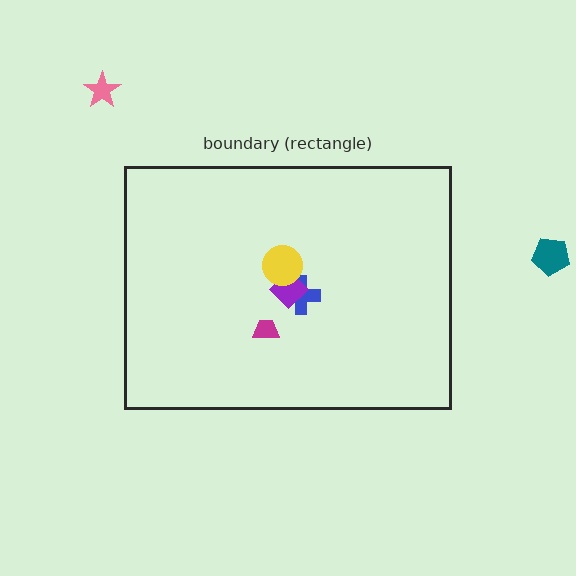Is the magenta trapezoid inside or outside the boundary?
Inside.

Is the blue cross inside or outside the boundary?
Inside.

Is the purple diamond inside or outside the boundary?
Inside.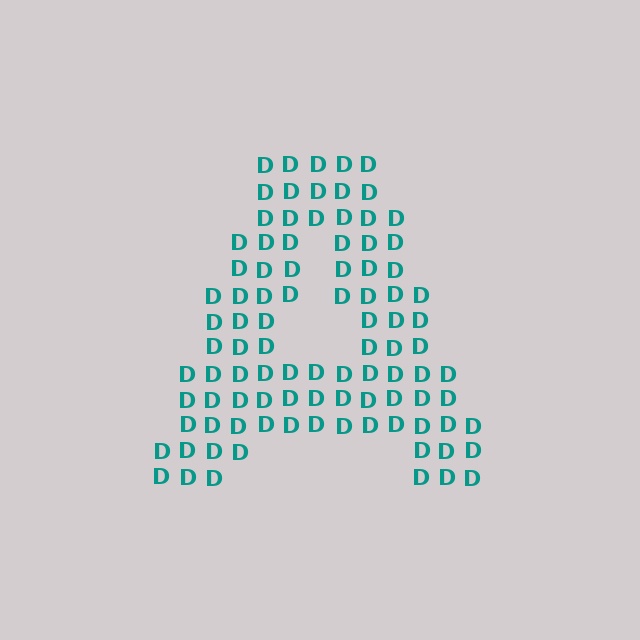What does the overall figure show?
The overall figure shows the letter A.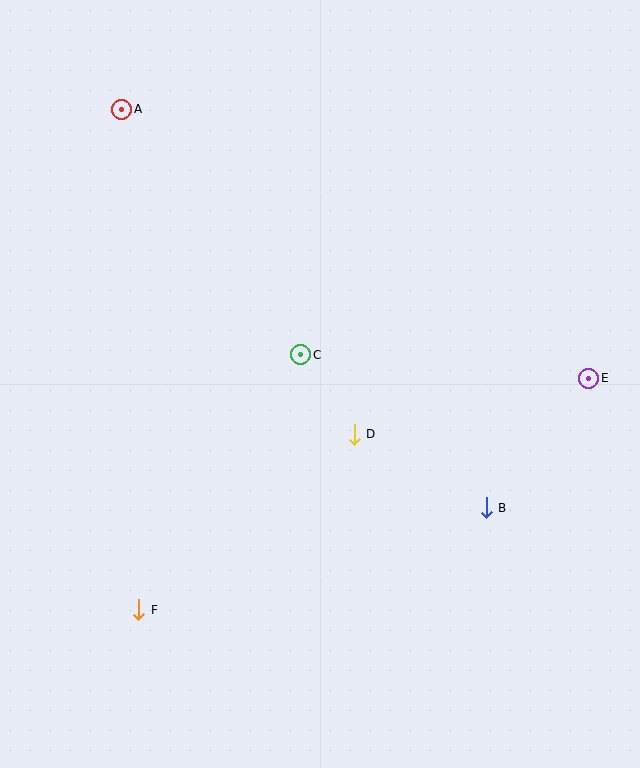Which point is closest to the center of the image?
Point C at (301, 355) is closest to the center.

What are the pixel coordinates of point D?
Point D is at (354, 434).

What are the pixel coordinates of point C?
Point C is at (301, 355).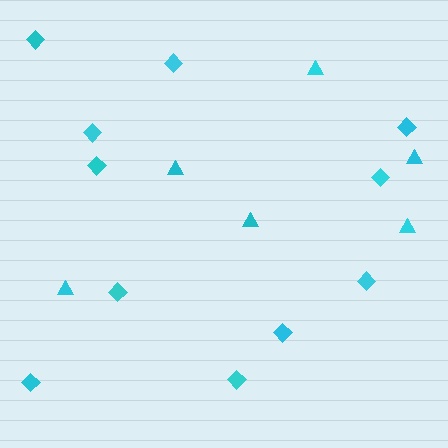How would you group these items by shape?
There are 2 groups: one group of triangles (6) and one group of diamonds (11).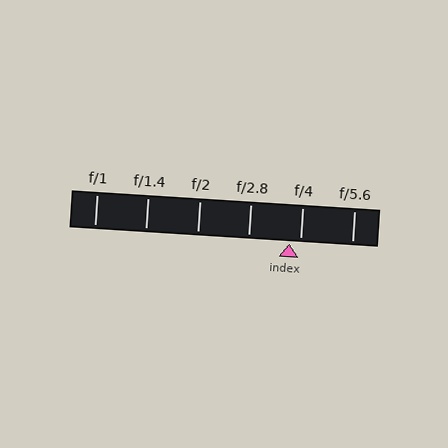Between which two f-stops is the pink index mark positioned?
The index mark is between f/2.8 and f/4.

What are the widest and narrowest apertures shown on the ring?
The widest aperture shown is f/1 and the narrowest is f/5.6.